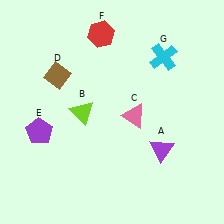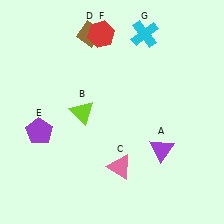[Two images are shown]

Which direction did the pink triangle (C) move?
The pink triangle (C) moved down.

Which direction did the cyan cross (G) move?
The cyan cross (G) moved up.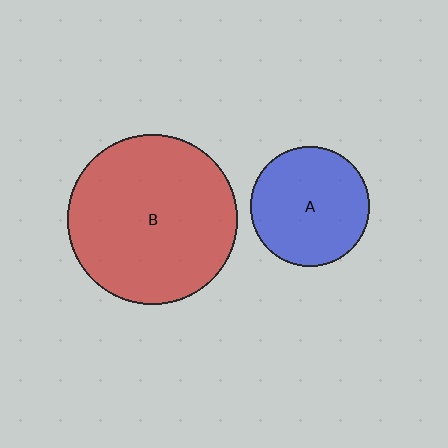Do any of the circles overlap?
No, none of the circles overlap.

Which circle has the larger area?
Circle B (red).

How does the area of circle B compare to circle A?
Approximately 2.0 times.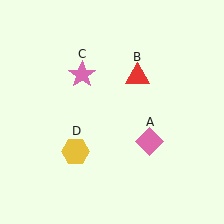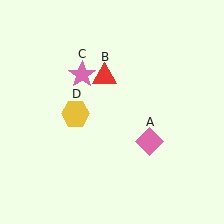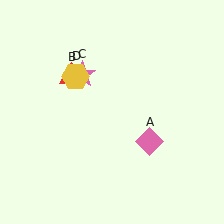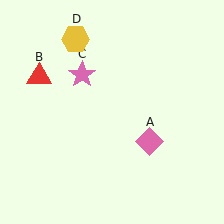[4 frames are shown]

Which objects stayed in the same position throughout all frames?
Pink diamond (object A) and pink star (object C) remained stationary.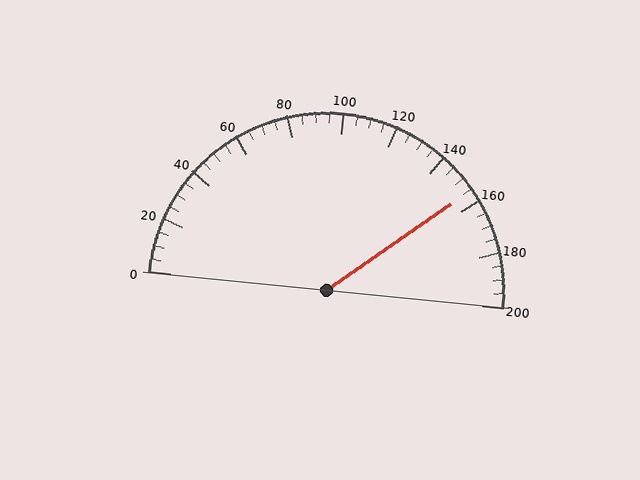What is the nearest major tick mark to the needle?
The nearest major tick mark is 160.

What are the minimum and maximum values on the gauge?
The gauge ranges from 0 to 200.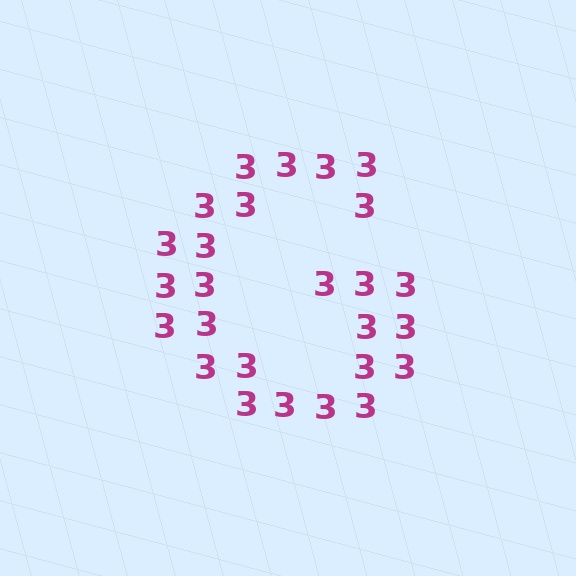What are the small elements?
The small elements are digit 3's.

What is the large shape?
The large shape is the letter G.